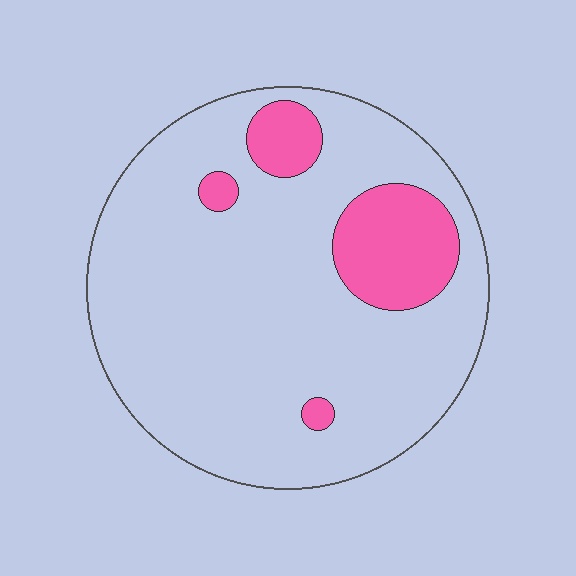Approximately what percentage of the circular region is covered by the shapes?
Approximately 15%.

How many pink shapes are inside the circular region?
4.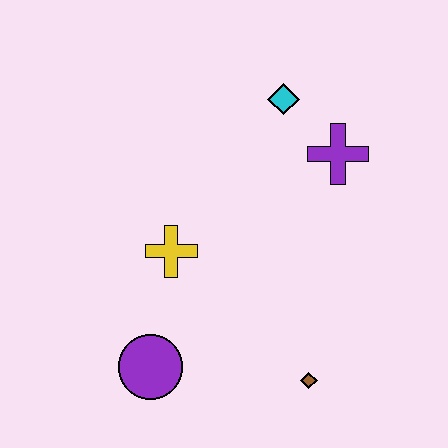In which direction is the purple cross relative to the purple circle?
The purple cross is above the purple circle.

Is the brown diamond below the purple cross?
Yes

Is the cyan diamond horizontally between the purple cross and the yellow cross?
Yes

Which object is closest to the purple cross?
The cyan diamond is closest to the purple cross.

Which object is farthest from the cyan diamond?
The purple circle is farthest from the cyan diamond.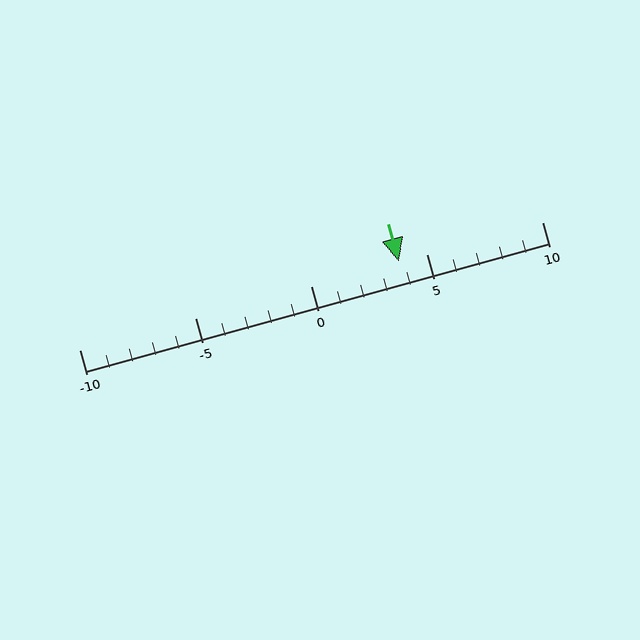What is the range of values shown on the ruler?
The ruler shows values from -10 to 10.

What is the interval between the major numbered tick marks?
The major tick marks are spaced 5 units apart.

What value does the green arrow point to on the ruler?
The green arrow points to approximately 4.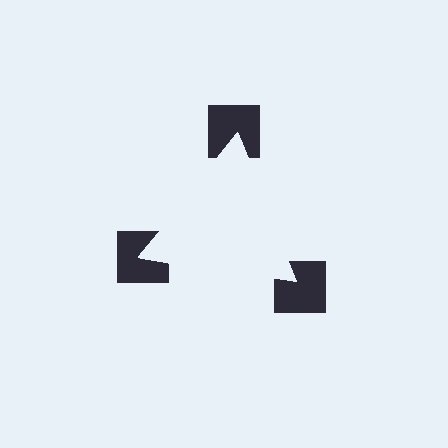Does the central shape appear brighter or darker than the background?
It typically appears slightly brighter than the background, even though no actual brightness change is drawn.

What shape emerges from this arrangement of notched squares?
An illusory triangle — its edges are inferred from the aligned wedge cuts in the notched squares, not physically drawn.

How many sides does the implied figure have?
3 sides.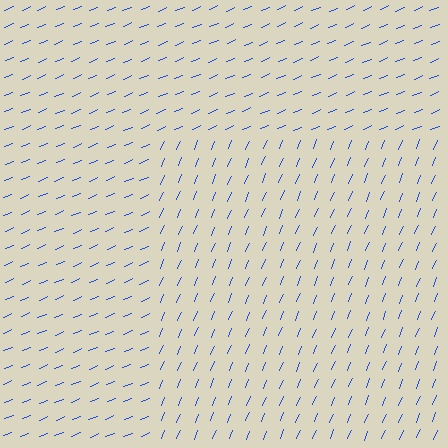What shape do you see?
I see a rectangle.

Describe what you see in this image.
The image is filled with small blue line segments. A rectangle region in the image has lines oriented differently from the surrounding lines, creating a visible texture boundary.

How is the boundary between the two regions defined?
The boundary is defined purely by a change in line orientation (approximately 45 degrees difference). All lines are the same color and thickness.